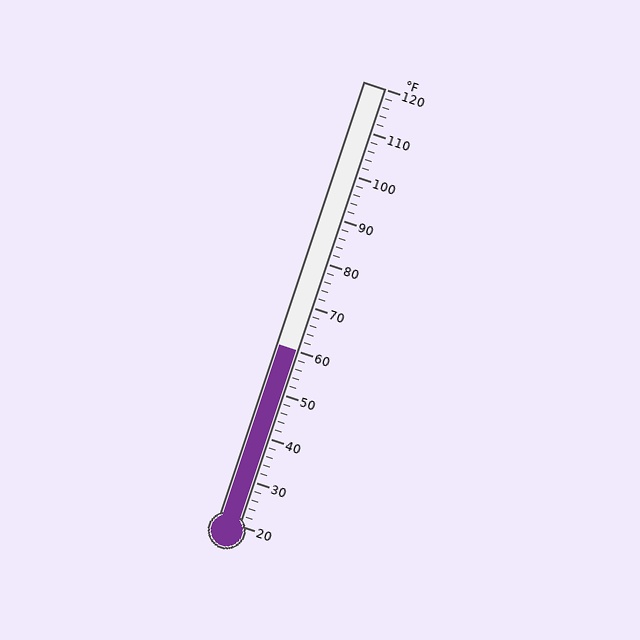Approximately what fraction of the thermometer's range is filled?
The thermometer is filled to approximately 40% of its range.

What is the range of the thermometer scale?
The thermometer scale ranges from 20°F to 120°F.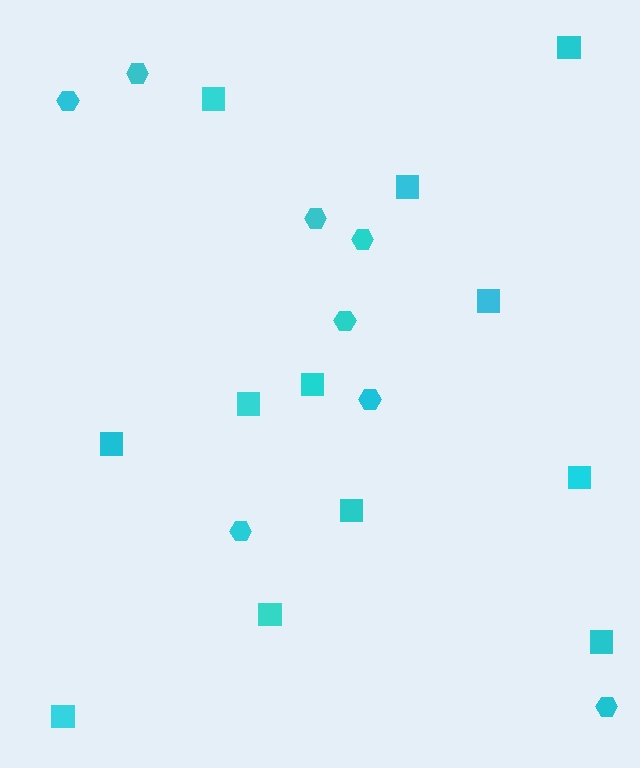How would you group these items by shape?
There are 2 groups: one group of squares (12) and one group of hexagons (8).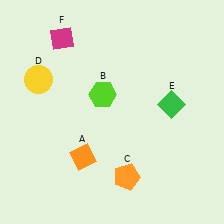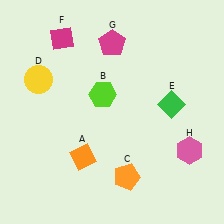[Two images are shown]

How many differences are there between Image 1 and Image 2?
There are 2 differences between the two images.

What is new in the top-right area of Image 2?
A magenta pentagon (G) was added in the top-right area of Image 2.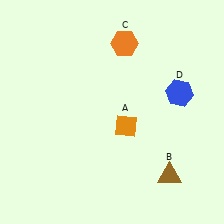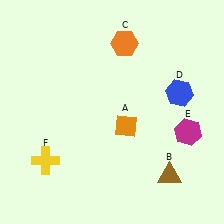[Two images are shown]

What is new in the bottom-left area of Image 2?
A yellow cross (F) was added in the bottom-left area of Image 2.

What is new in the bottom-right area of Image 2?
A magenta hexagon (E) was added in the bottom-right area of Image 2.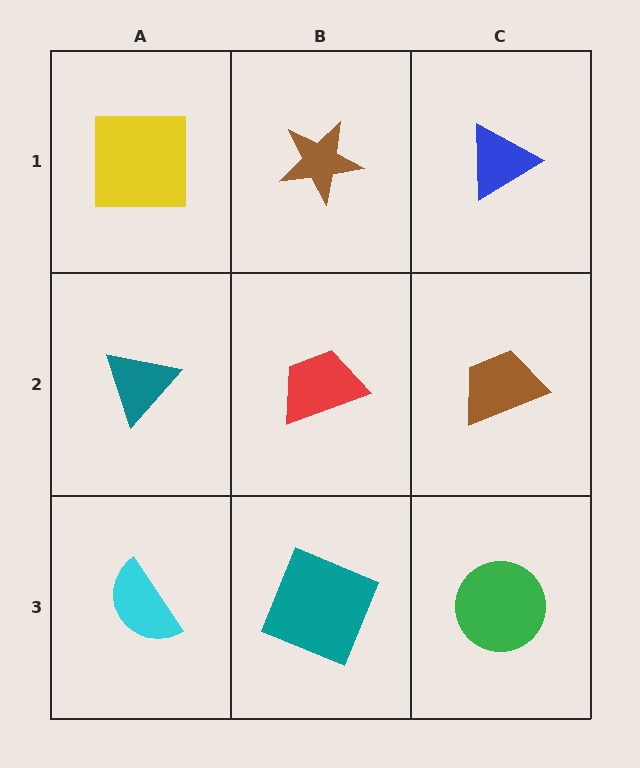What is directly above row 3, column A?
A teal triangle.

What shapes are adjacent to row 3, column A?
A teal triangle (row 2, column A), a teal square (row 3, column B).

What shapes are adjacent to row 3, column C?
A brown trapezoid (row 2, column C), a teal square (row 3, column B).